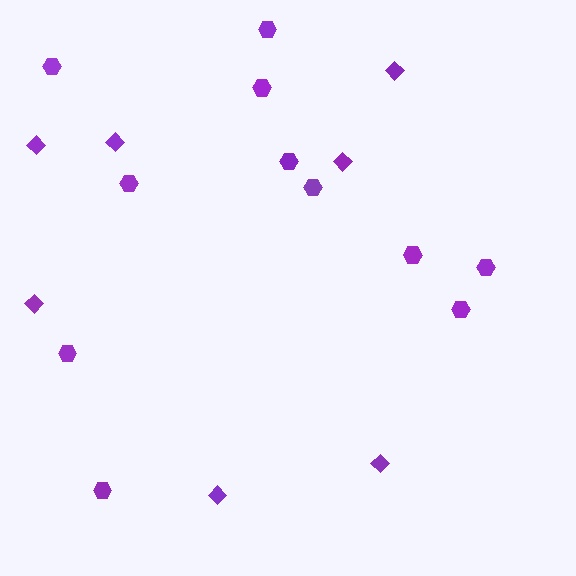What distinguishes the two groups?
There are 2 groups: one group of diamonds (7) and one group of hexagons (11).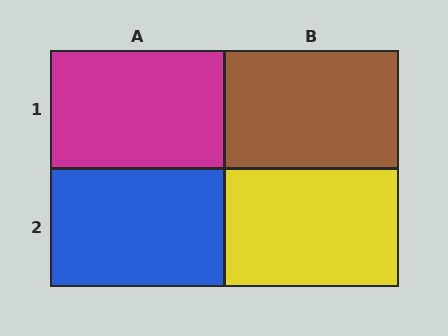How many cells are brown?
1 cell is brown.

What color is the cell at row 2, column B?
Yellow.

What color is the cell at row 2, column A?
Blue.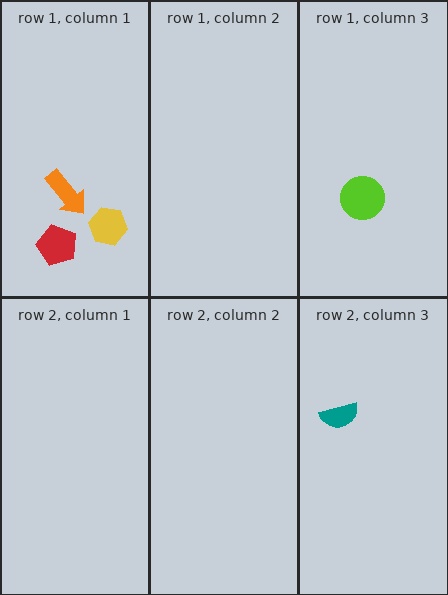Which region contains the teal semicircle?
The row 2, column 3 region.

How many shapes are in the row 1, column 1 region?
3.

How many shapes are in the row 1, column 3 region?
1.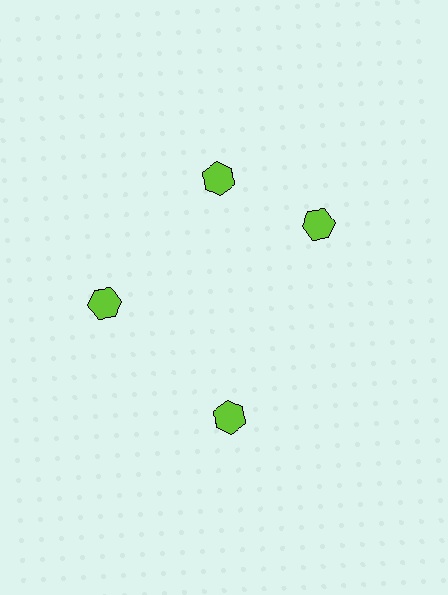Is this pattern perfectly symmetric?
No. The 4 lime hexagons are arranged in a ring, but one element near the 3 o'clock position is rotated out of alignment along the ring, breaking the 4-fold rotational symmetry.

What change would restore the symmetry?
The symmetry would be restored by rotating it back into even spacing with its neighbors so that all 4 hexagons sit at equal angles and equal distance from the center.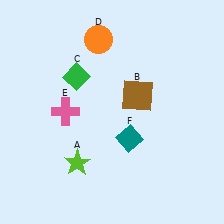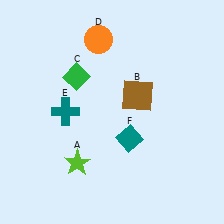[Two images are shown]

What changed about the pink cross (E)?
In Image 1, E is pink. In Image 2, it changed to teal.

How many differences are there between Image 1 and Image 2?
There is 1 difference between the two images.